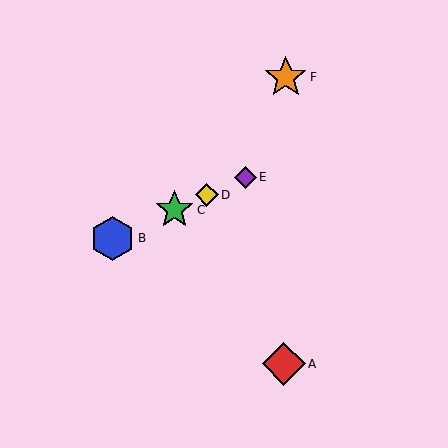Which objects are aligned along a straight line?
Objects B, C, D, E are aligned along a straight line.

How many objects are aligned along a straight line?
4 objects (B, C, D, E) are aligned along a straight line.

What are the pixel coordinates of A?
Object A is at (284, 364).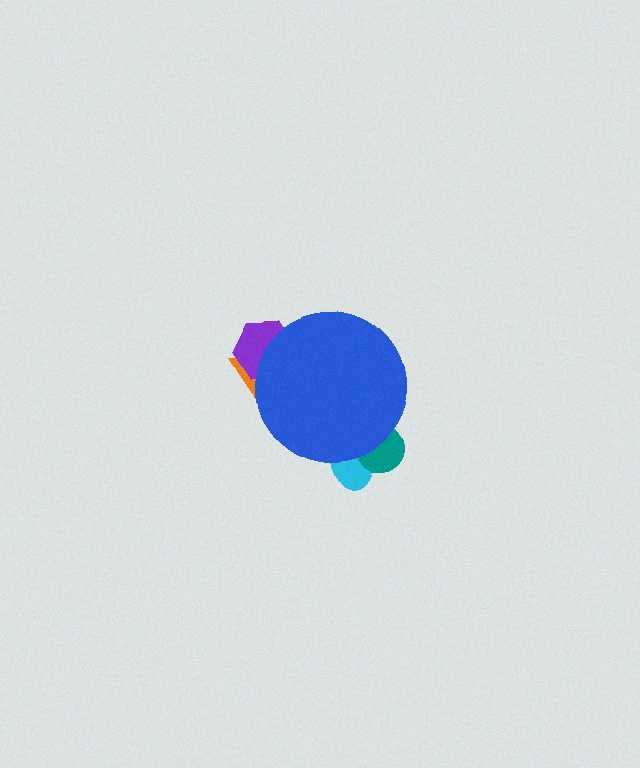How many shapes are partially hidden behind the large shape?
4 shapes are partially hidden.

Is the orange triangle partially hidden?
Yes, the orange triangle is partially hidden behind the blue circle.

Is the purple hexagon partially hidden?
Yes, the purple hexagon is partially hidden behind the blue circle.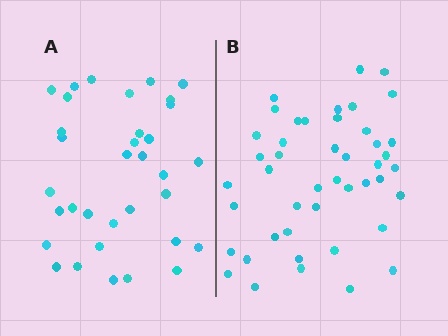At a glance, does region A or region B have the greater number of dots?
Region B (the right region) has more dots.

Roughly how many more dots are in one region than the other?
Region B has roughly 12 or so more dots than region A.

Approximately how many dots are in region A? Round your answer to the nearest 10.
About 30 dots. (The exact count is 34, which rounds to 30.)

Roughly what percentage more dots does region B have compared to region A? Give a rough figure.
About 30% more.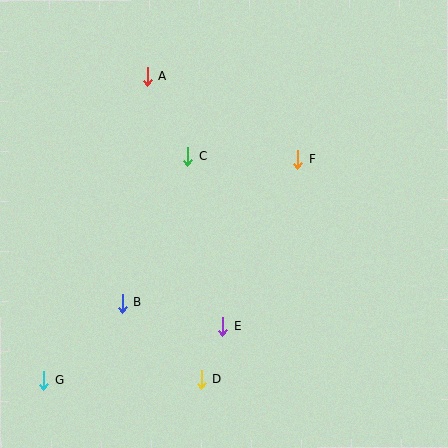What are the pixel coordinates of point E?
Point E is at (222, 326).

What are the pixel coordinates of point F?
Point F is at (298, 159).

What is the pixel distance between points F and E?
The distance between F and E is 184 pixels.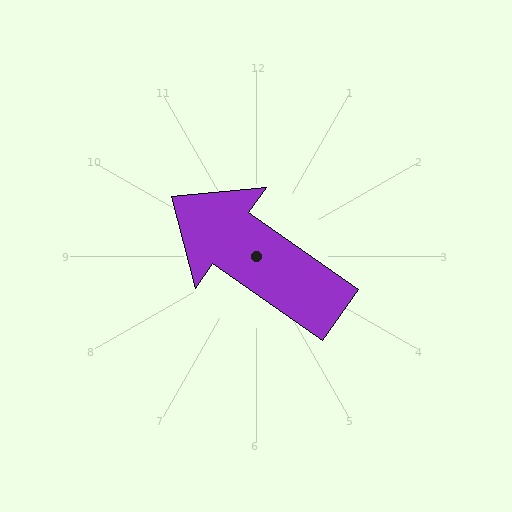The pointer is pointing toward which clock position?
Roughly 10 o'clock.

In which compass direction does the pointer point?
Northwest.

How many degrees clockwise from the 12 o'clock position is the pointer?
Approximately 305 degrees.